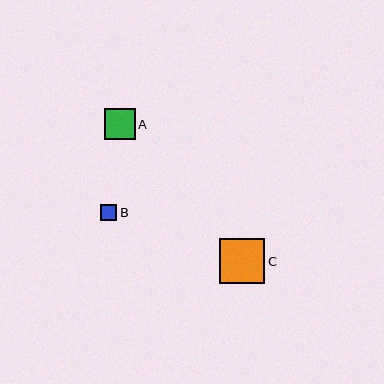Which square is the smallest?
Square B is the smallest with a size of approximately 16 pixels.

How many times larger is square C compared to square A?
Square C is approximately 1.5 times the size of square A.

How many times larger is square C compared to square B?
Square C is approximately 2.8 times the size of square B.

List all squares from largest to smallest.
From largest to smallest: C, A, B.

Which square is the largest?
Square C is the largest with a size of approximately 45 pixels.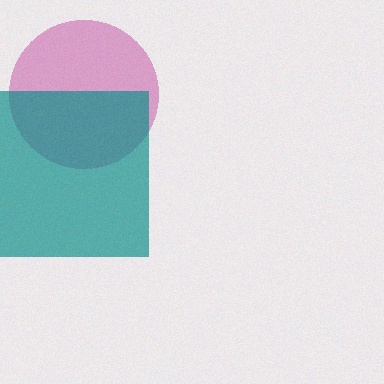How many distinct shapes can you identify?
There are 2 distinct shapes: a magenta circle, a teal square.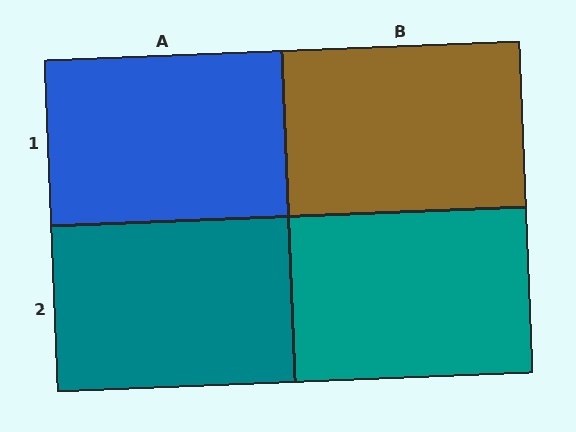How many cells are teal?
2 cells are teal.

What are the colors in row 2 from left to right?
Teal, teal.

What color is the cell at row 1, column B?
Brown.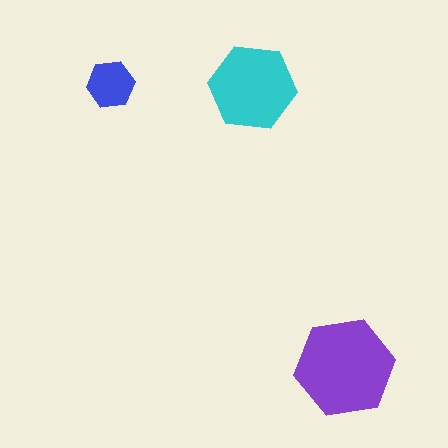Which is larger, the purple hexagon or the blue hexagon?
The purple one.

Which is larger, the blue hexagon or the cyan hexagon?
The cyan one.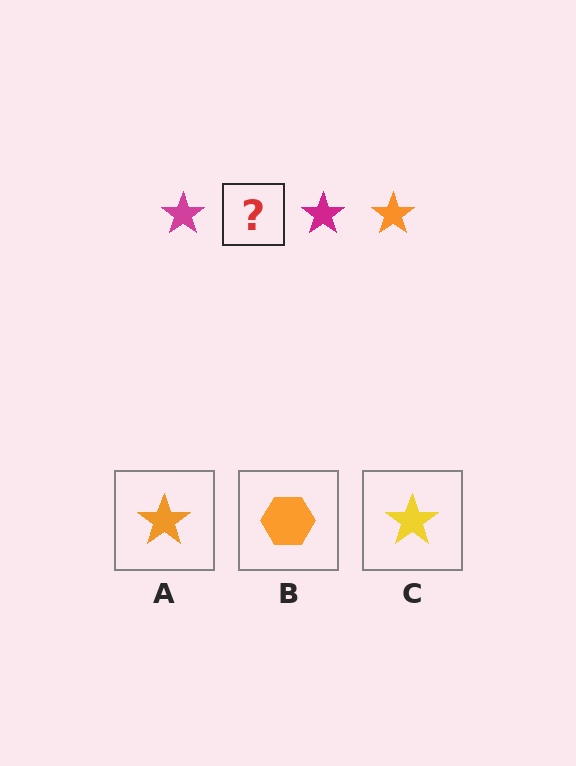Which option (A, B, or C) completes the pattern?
A.